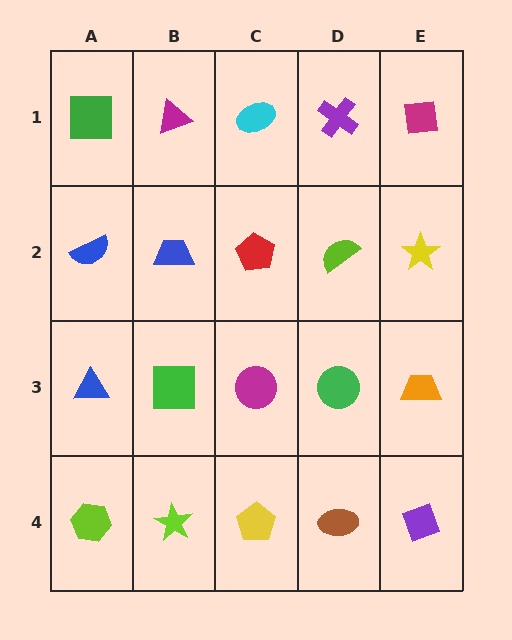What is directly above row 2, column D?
A purple cross.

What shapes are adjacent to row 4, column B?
A green square (row 3, column B), a lime hexagon (row 4, column A), a yellow pentagon (row 4, column C).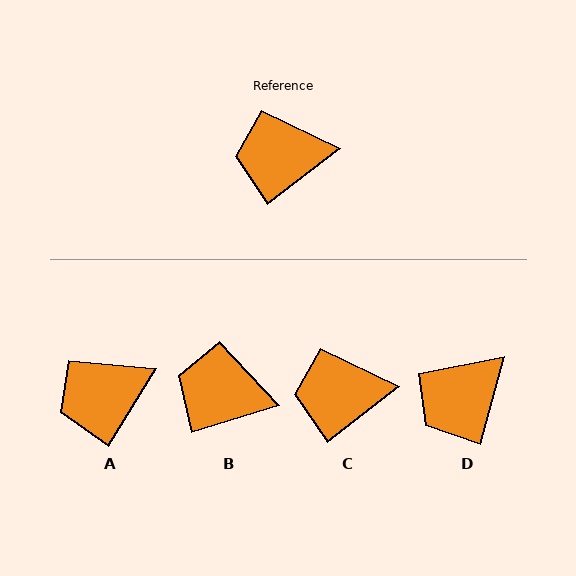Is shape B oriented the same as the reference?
No, it is off by about 21 degrees.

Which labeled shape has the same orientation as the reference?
C.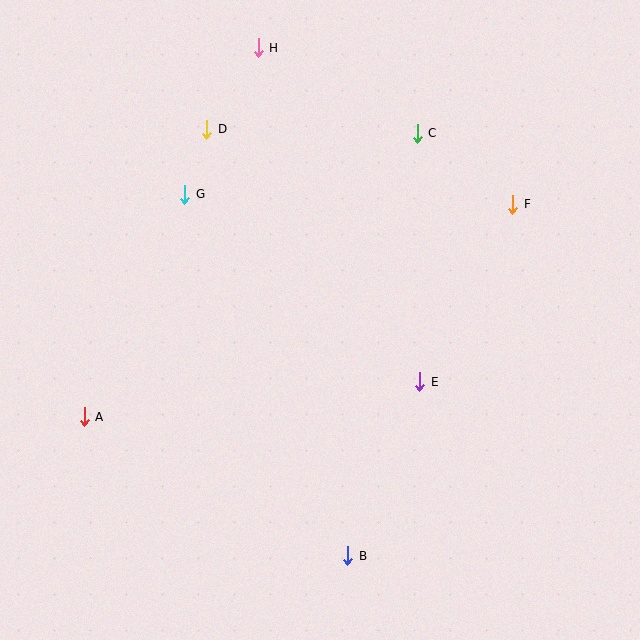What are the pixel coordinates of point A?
Point A is at (84, 417).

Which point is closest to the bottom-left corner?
Point A is closest to the bottom-left corner.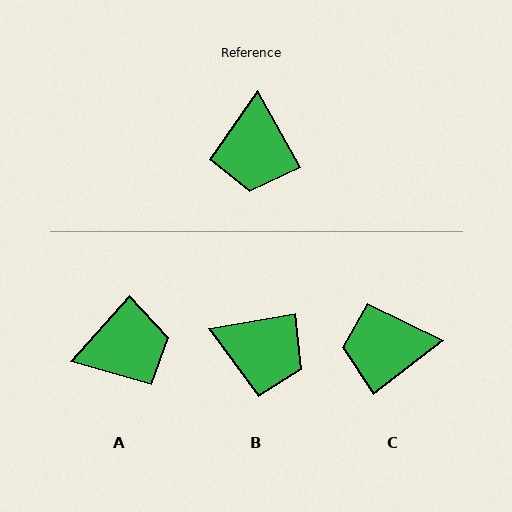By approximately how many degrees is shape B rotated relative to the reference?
Approximately 71 degrees counter-clockwise.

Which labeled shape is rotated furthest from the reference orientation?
A, about 109 degrees away.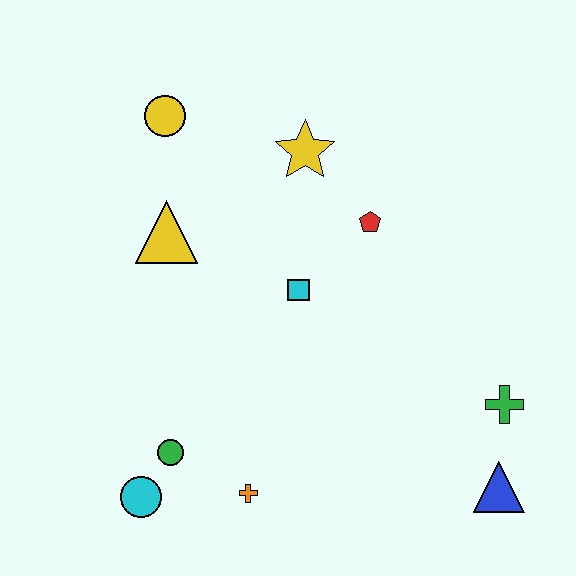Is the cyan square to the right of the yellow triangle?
Yes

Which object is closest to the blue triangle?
The green cross is closest to the blue triangle.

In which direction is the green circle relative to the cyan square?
The green circle is below the cyan square.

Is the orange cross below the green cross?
Yes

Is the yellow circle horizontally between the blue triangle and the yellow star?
No